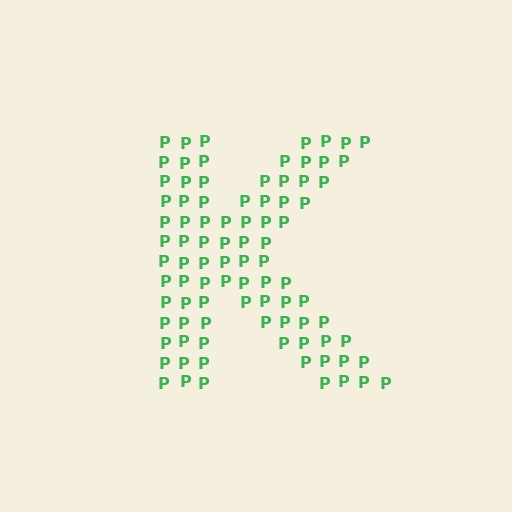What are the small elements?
The small elements are letter P's.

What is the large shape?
The large shape is the letter K.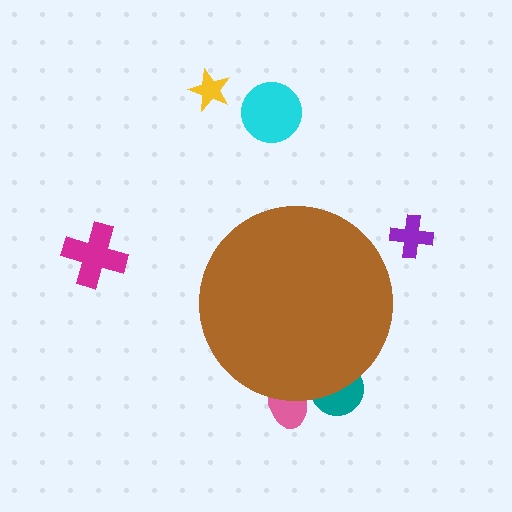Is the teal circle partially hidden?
Yes, the teal circle is partially hidden behind the brown circle.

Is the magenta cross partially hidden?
No, the magenta cross is fully visible.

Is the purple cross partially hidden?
No, the purple cross is fully visible.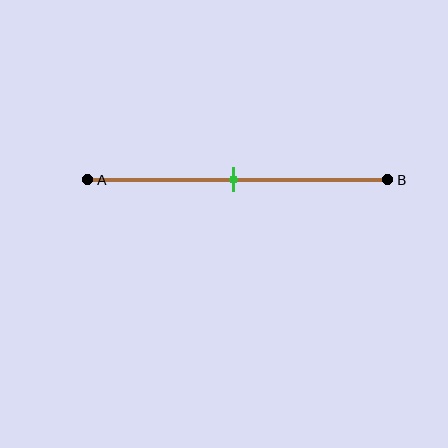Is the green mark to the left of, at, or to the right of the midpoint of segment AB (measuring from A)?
The green mark is approximately at the midpoint of segment AB.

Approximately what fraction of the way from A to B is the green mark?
The green mark is approximately 50% of the way from A to B.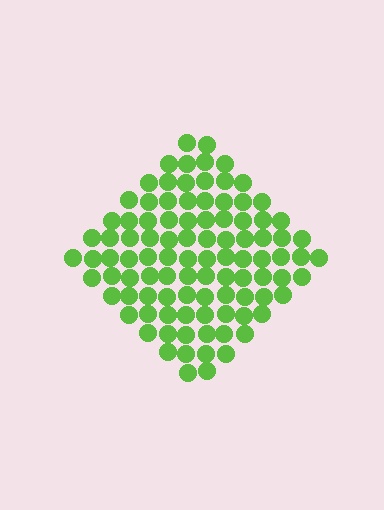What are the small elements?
The small elements are circles.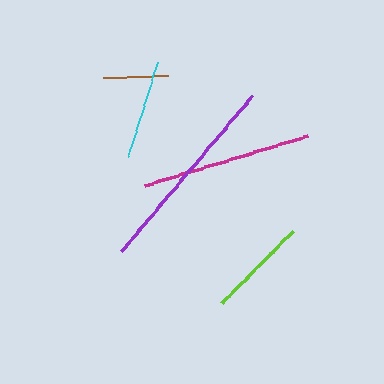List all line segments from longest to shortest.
From longest to shortest: purple, magenta, lime, cyan, brown.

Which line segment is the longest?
The purple line is the longest at approximately 204 pixels.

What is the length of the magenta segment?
The magenta segment is approximately 170 pixels long.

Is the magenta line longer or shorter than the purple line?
The purple line is longer than the magenta line.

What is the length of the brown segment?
The brown segment is approximately 65 pixels long.